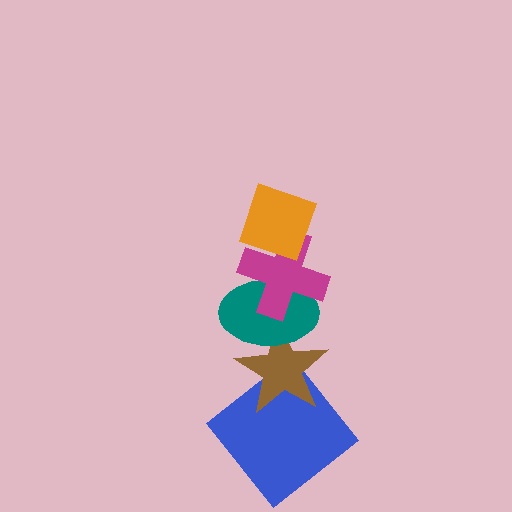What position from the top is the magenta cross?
The magenta cross is 2nd from the top.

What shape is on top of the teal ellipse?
The magenta cross is on top of the teal ellipse.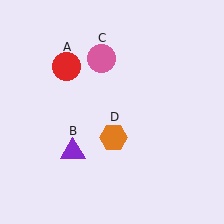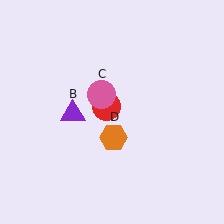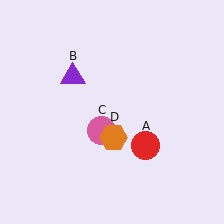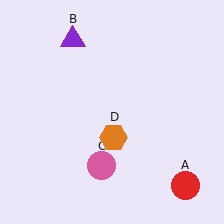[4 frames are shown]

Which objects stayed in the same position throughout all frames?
Orange hexagon (object D) remained stationary.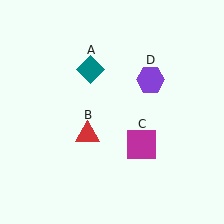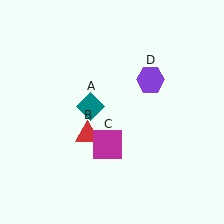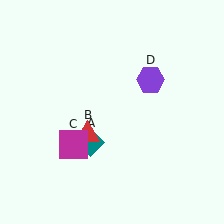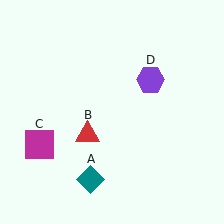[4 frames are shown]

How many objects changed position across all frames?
2 objects changed position: teal diamond (object A), magenta square (object C).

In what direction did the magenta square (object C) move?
The magenta square (object C) moved left.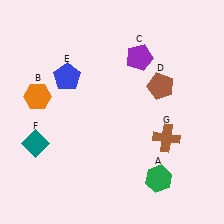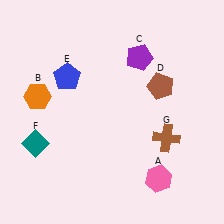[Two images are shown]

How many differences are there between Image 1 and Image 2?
There is 1 difference between the two images.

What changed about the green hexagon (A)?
In Image 1, A is green. In Image 2, it changed to pink.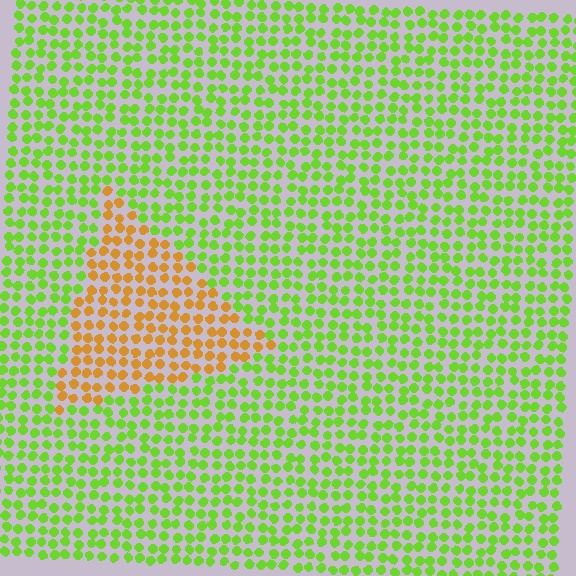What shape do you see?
I see a triangle.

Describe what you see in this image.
The image is filled with small lime elements in a uniform arrangement. A triangle-shaped region is visible where the elements are tinted to a slightly different hue, forming a subtle color boundary.